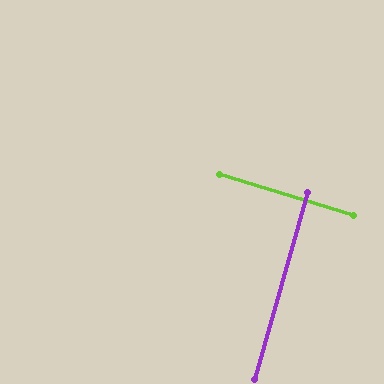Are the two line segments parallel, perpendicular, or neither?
Perpendicular — they meet at approximately 89°.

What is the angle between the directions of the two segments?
Approximately 89 degrees.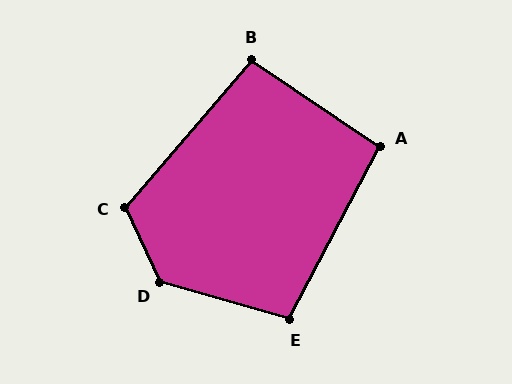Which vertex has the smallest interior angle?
A, at approximately 96 degrees.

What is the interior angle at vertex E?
Approximately 102 degrees (obtuse).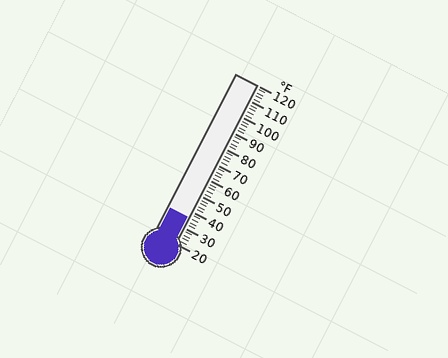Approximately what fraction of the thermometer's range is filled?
The thermometer is filled to approximately 15% of its range.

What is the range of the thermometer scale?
The thermometer scale ranges from 20°F to 120°F.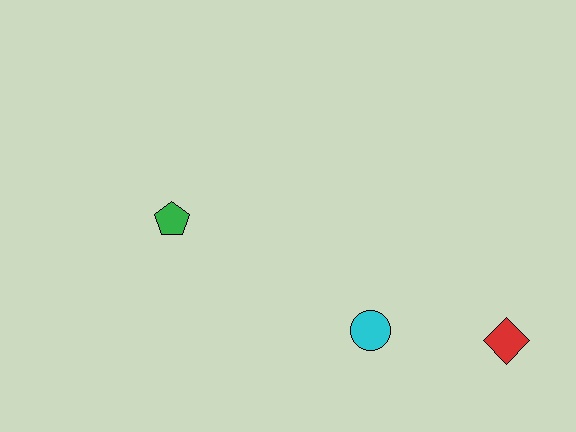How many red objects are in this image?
There is 1 red object.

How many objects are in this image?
There are 3 objects.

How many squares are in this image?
There are no squares.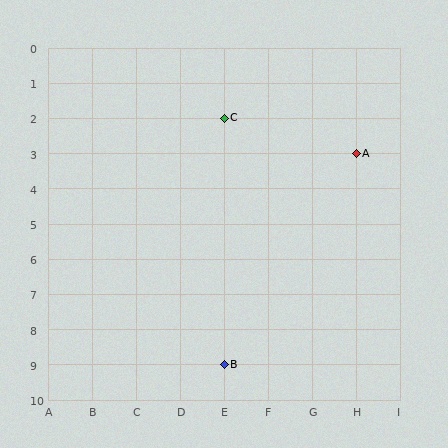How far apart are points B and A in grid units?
Points B and A are 3 columns and 6 rows apart (about 6.7 grid units diagonally).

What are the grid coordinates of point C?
Point C is at grid coordinates (E, 2).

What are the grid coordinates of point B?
Point B is at grid coordinates (E, 9).